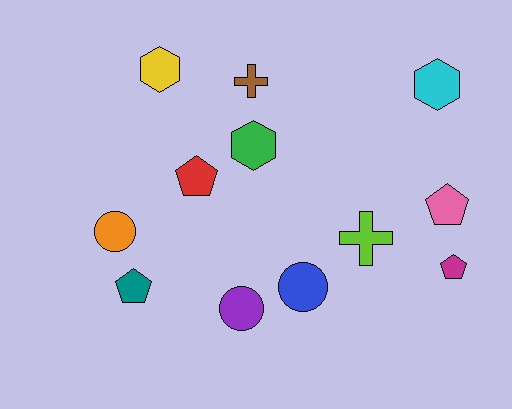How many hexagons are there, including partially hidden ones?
There are 3 hexagons.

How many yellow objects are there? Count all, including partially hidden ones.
There is 1 yellow object.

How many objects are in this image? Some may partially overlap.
There are 12 objects.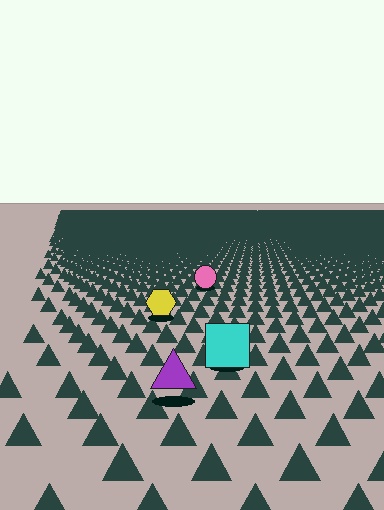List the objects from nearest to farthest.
From nearest to farthest: the purple triangle, the cyan square, the yellow hexagon, the pink circle.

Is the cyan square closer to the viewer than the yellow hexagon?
Yes. The cyan square is closer — you can tell from the texture gradient: the ground texture is coarser near it.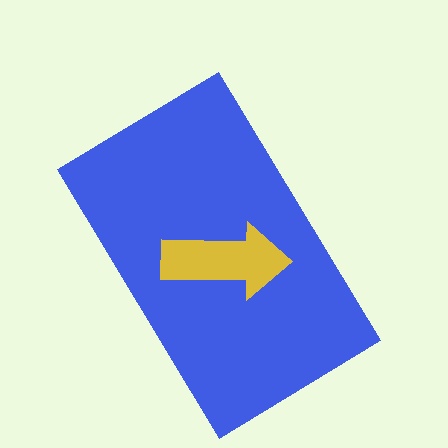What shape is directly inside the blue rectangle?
The yellow arrow.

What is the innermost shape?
The yellow arrow.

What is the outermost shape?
The blue rectangle.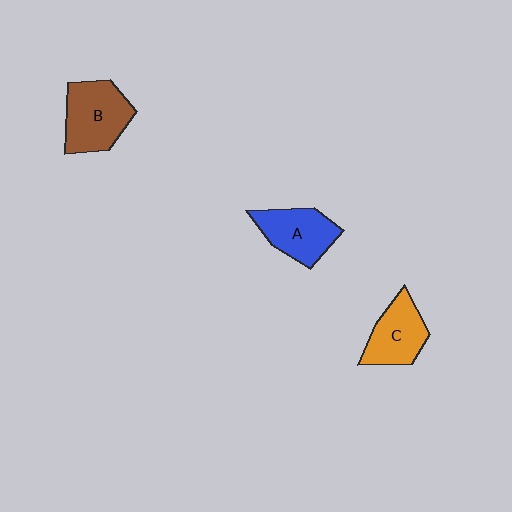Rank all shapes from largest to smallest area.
From largest to smallest: B (brown), A (blue), C (orange).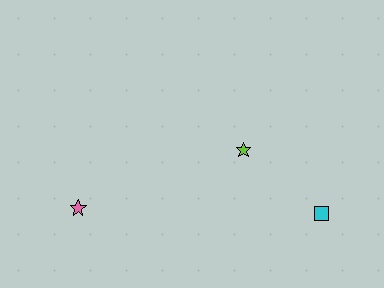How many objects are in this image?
There are 3 objects.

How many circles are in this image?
There are no circles.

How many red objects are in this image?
There are no red objects.